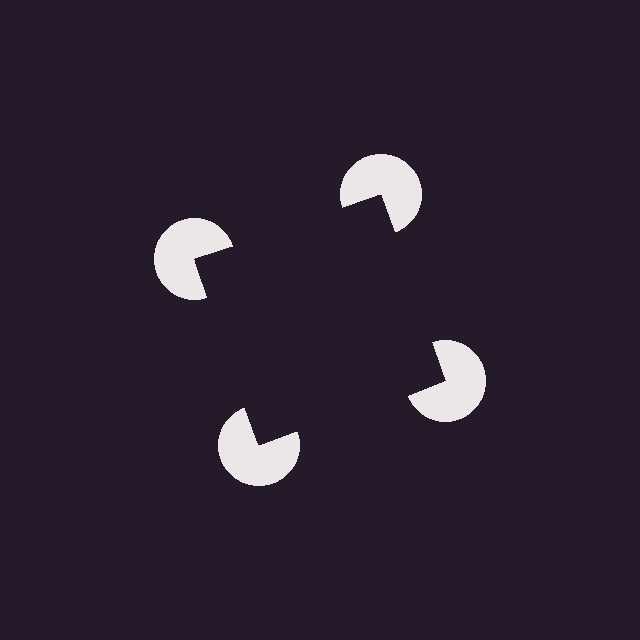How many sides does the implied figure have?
4 sides.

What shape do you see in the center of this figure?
An illusory square — its edges are inferred from the aligned wedge cuts in the pac-man discs, not physically drawn.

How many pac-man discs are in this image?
There are 4 — one at each vertex of the illusory square.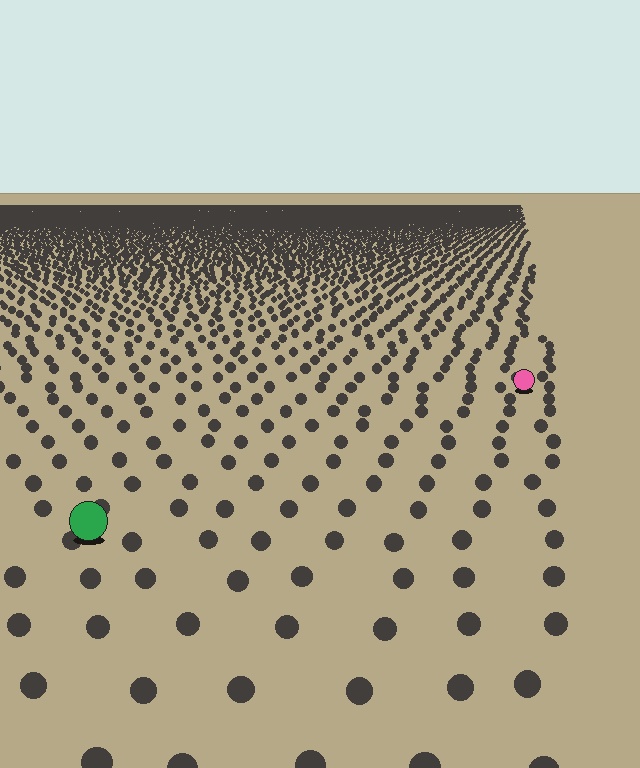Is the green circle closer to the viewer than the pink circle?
Yes. The green circle is closer — you can tell from the texture gradient: the ground texture is coarser near it.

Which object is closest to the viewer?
The green circle is closest. The texture marks near it are larger and more spread out.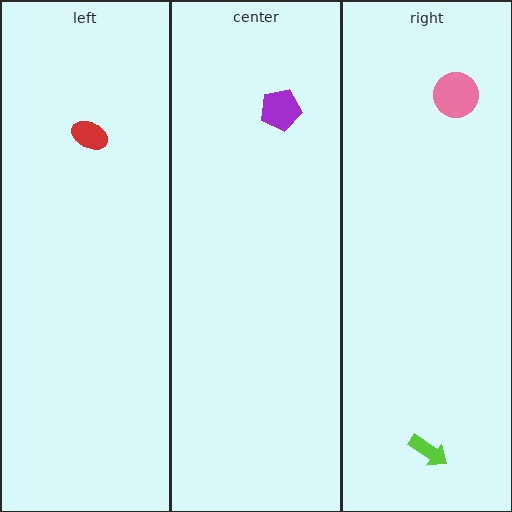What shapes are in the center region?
The purple pentagon.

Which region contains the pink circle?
The right region.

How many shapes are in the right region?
2.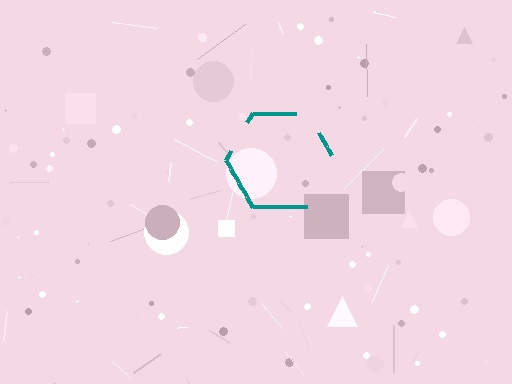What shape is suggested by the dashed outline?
The dashed outline suggests a hexagon.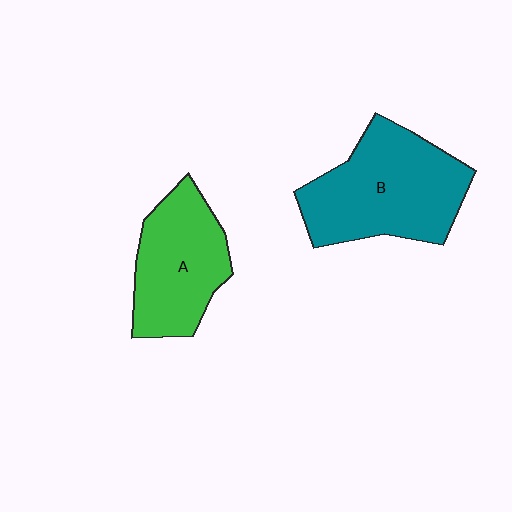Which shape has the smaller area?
Shape A (green).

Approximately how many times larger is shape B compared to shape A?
Approximately 1.3 times.